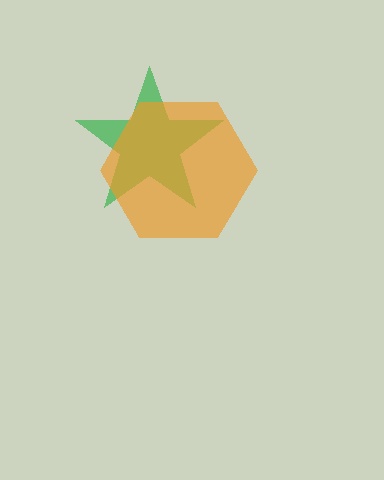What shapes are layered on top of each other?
The layered shapes are: a green star, an orange hexagon.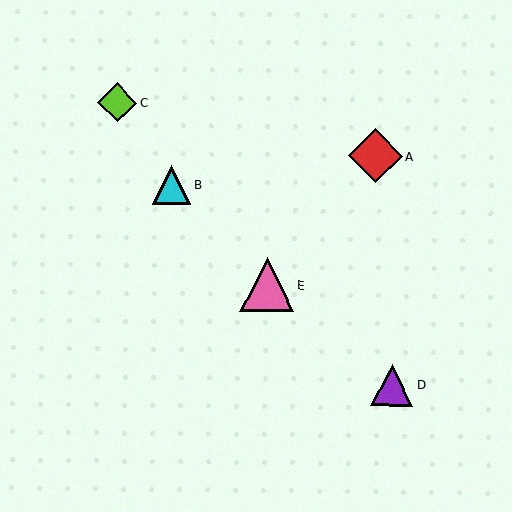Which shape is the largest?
The pink triangle (labeled E) is the largest.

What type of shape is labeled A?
Shape A is a red diamond.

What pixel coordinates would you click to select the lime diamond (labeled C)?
Click at (117, 103) to select the lime diamond C.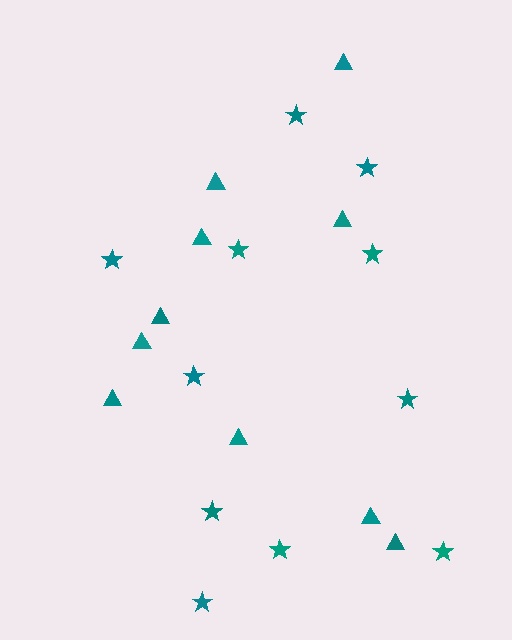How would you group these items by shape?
There are 2 groups: one group of triangles (10) and one group of stars (11).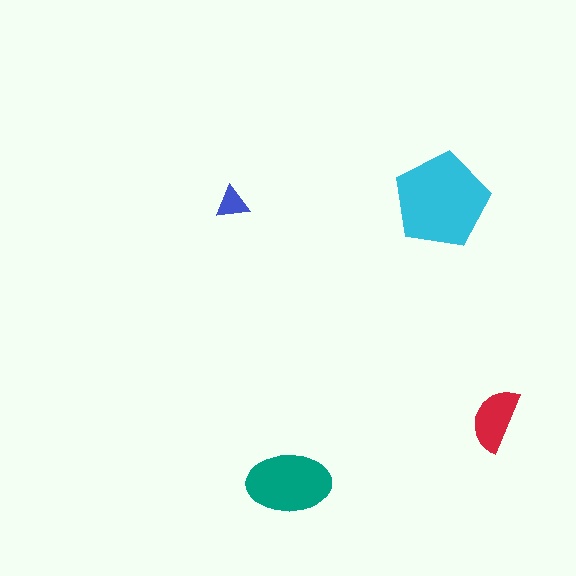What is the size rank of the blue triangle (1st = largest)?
4th.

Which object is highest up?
The cyan pentagon is topmost.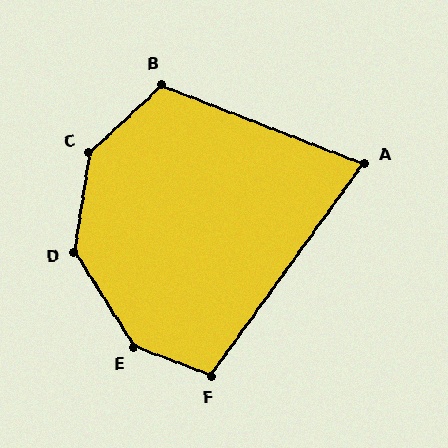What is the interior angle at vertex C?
Approximately 142 degrees (obtuse).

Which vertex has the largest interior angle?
E, at approximately 143 degrees.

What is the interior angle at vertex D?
Approximately 139 degrees (obtuse).